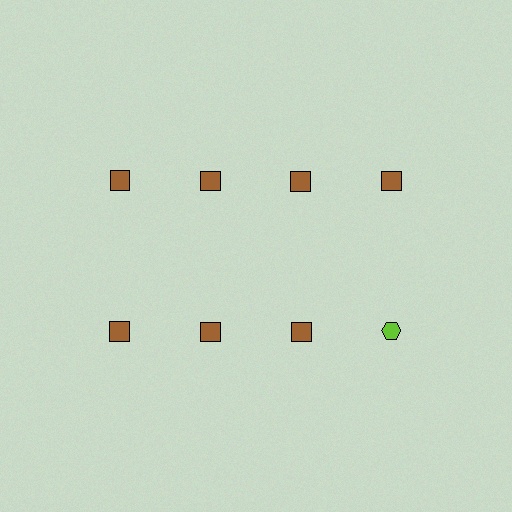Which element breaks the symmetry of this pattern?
The lime hexagon in the second row, second from right column breaks the symmetry. All other shapes are brown squares.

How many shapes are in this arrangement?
There are 8 shapes arranged in a grid pattern.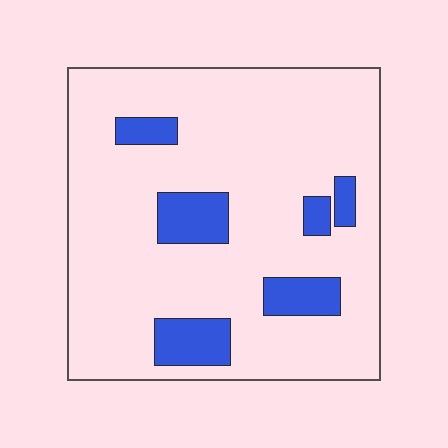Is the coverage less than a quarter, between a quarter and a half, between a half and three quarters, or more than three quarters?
Less than a quarter.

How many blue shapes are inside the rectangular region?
6.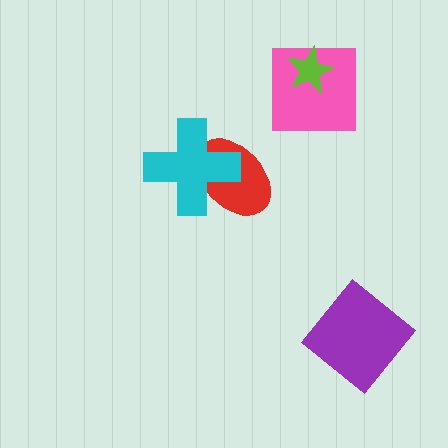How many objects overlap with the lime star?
1 object overlaps with the lime star.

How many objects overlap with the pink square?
1 object overlaps with the pink square.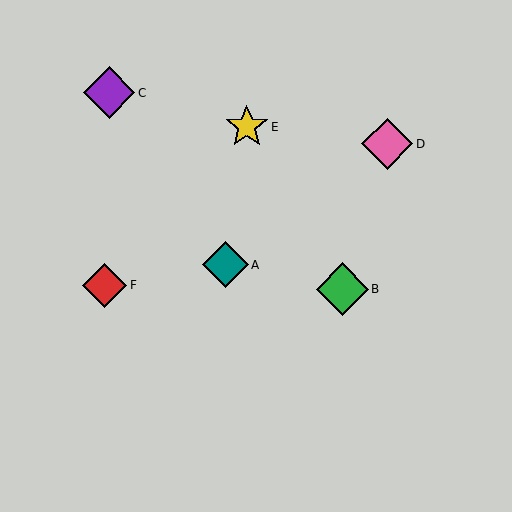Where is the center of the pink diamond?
The center of the pink diamond is at (387, 144).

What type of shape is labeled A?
Shape A is a teal diamond.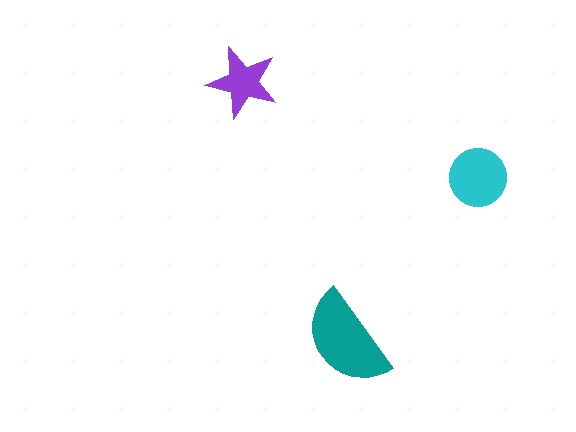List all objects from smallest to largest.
The purple star, the cyan circle, the teal semicircle.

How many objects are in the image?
There are 3 objects in the image.